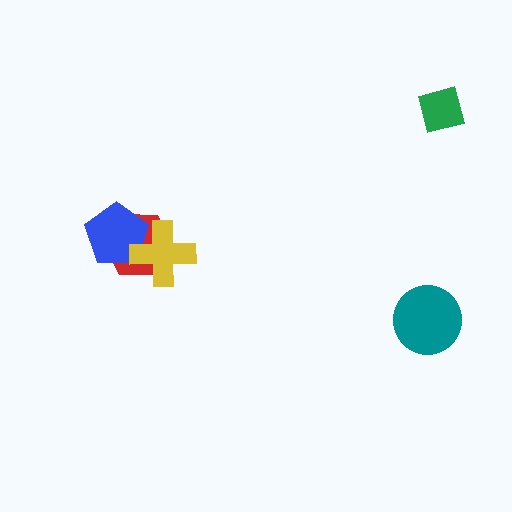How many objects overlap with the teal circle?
0 objects overlap with the teal circle.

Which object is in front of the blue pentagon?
The yellow cross is in front of the blue pentagon.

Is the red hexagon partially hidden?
Yes, it is partially covered by another shape.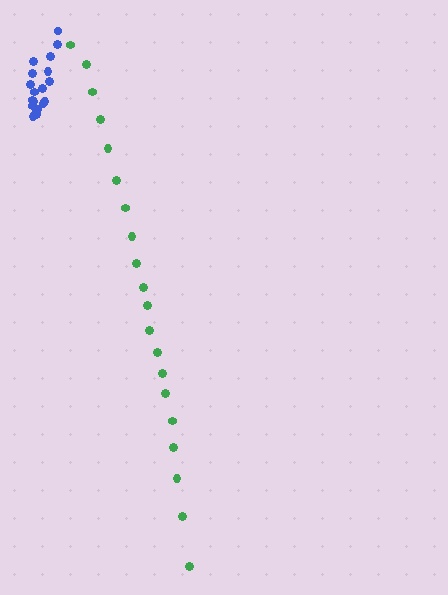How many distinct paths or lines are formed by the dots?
There are 2 distinct paths.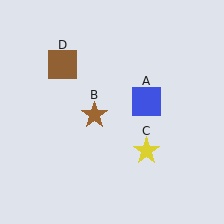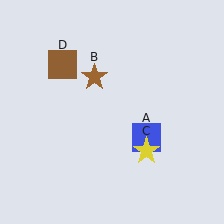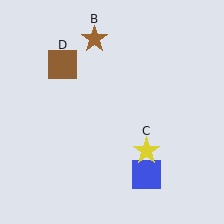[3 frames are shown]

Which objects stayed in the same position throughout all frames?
Yellow star (object C) and brown square (object D) remained stationary.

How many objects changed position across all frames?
2 objects changed position: blue square (object A), brown star (object B).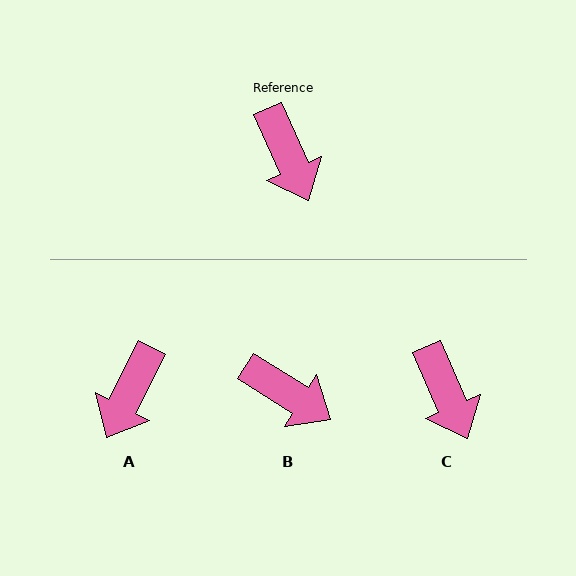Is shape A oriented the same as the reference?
No, it is off by about 51 degrees.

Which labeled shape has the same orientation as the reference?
C.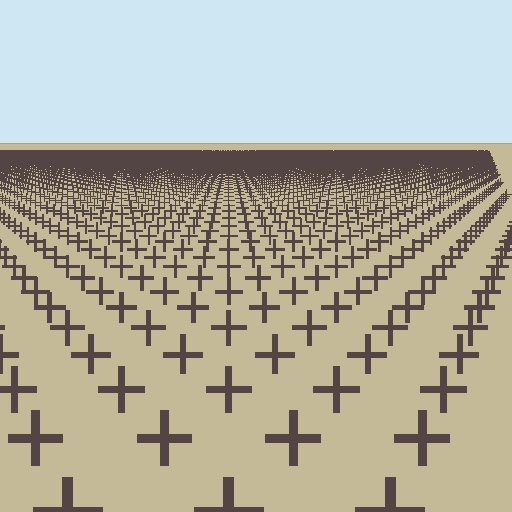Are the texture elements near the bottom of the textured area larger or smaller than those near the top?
Larger. Near the bottom, elements are closer to the viewer and appear at a bigger on-screen size.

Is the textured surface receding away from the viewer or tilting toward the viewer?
The surface is receding away from the viewer. Texture elements get smaller and denser toward the top.